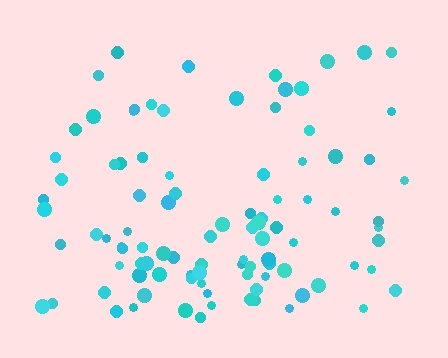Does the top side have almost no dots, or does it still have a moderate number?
Still a moderate number, just noticeably fewer than the bottom.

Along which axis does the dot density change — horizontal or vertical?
Vertical.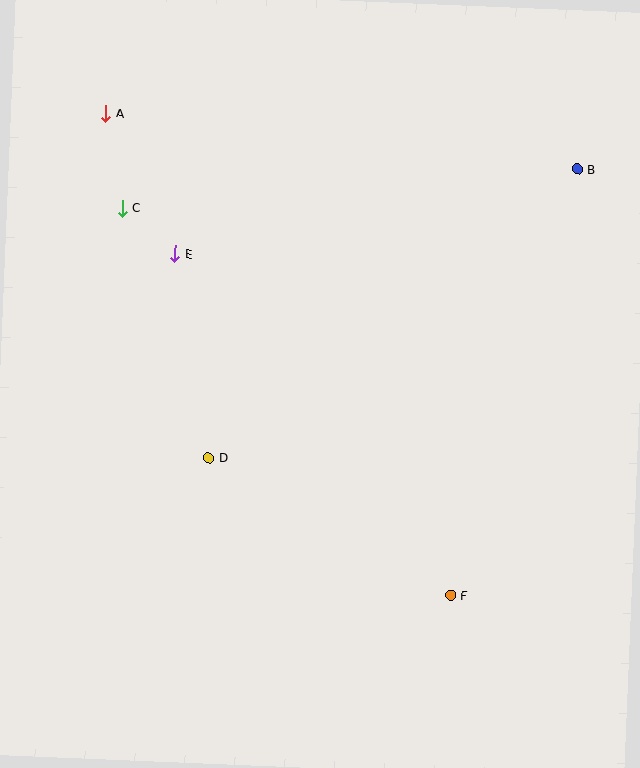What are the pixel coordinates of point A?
Point A is at (106, 113).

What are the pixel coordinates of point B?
Point B is at (577, 169).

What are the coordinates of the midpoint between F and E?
The midpoint between F and E is at (313, 424).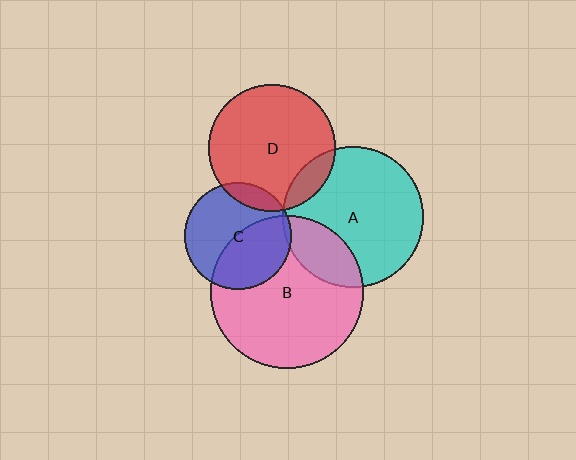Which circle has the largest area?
Circle B (pink).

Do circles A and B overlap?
Yes.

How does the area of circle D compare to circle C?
Approximately 1.4 times.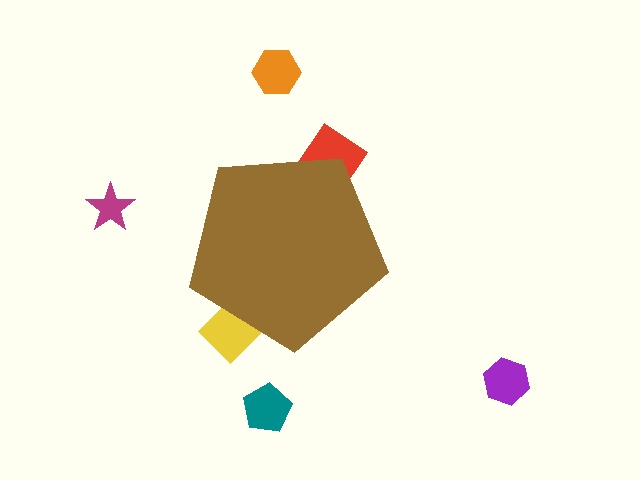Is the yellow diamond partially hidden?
Yes, the yellow diamond is partially hidden behind the brown pentagon.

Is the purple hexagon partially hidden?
No, the purple hexagon is fully visible.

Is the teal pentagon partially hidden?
No, the teal pentagon is fully visible.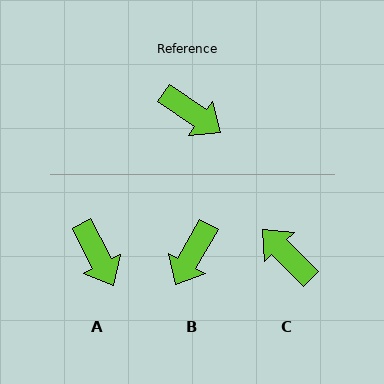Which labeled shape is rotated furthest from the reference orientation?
C, about 169 degrees away.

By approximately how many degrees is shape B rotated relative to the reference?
Approximately 85 degrees clockwise.